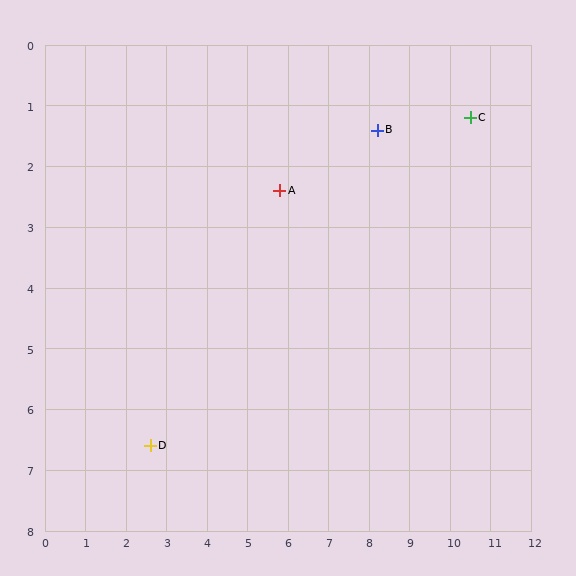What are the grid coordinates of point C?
Point C is at approximately (10.5, 1.2).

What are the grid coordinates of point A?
Point A is at approximately (5.8, 2.4).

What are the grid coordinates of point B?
Point B is at approximately (8.2, 1.4).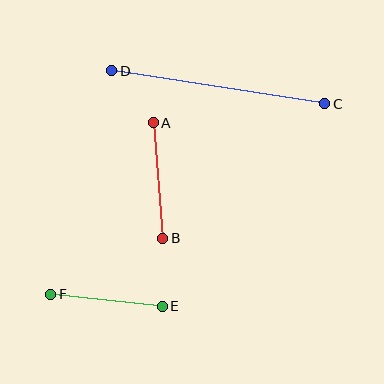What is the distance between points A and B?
The distance is approximately 116 pixels.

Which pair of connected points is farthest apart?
Points C and D are farthest apart.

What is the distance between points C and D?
The distance is approximately 216 pixels.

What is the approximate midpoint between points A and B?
The midpoint is at approximately (158, 180) pixels.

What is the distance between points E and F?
The distance is approximately 112 pixels.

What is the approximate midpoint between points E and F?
The midpoint is at approximately (106, 300) pixels.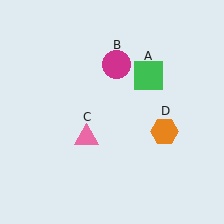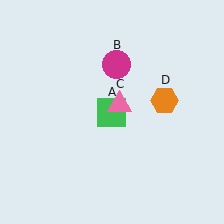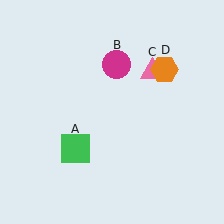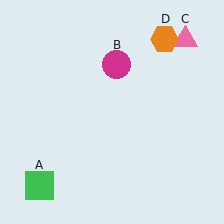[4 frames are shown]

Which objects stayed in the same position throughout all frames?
Magenta circle (object B) remained stationary.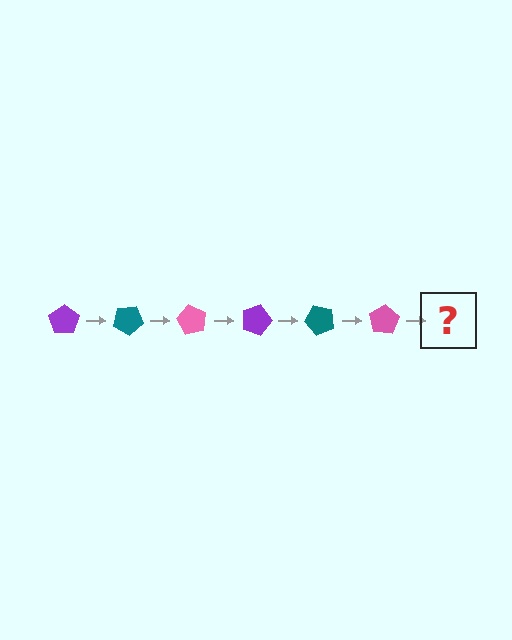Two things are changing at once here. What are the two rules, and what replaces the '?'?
The two rules are that it rotates 30 degrees each step and the color cycles through purple, teal, and pink. The '?' should be a purple pentagon, rotated 180 degrees from the start.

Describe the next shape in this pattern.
It should be a purple pentagon, rotated 180 degrees from the start.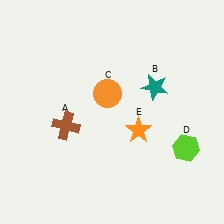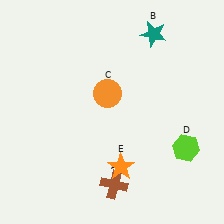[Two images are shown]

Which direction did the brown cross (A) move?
The brown cross (A) moved down.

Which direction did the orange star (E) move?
The orange star (E) moved down.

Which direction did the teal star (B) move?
The teal star (B) moved up.